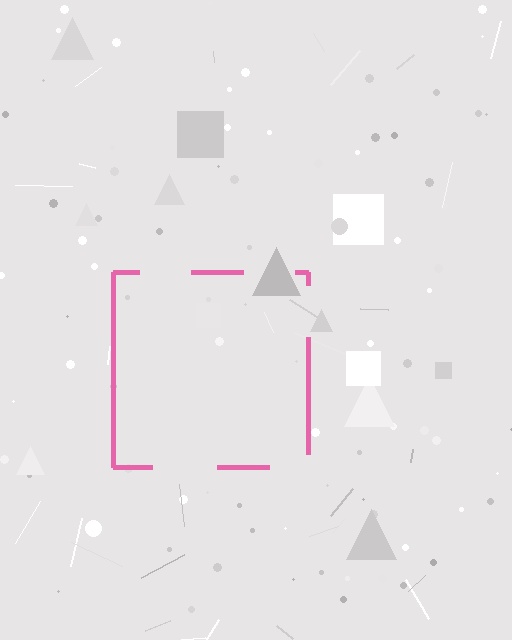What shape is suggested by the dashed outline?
The dashed outline suggests a square.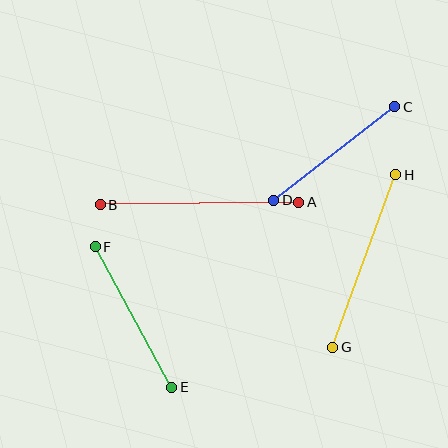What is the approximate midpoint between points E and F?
The midpoint is at approximately (134, 317) pixels.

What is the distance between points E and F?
The distance is approximately 160 pixels.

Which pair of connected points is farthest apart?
Points A and B are farthest apart.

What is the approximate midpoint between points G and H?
The midpoint is at approximately (364, 261) pixels.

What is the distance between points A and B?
The distance is approximately 198 pixels.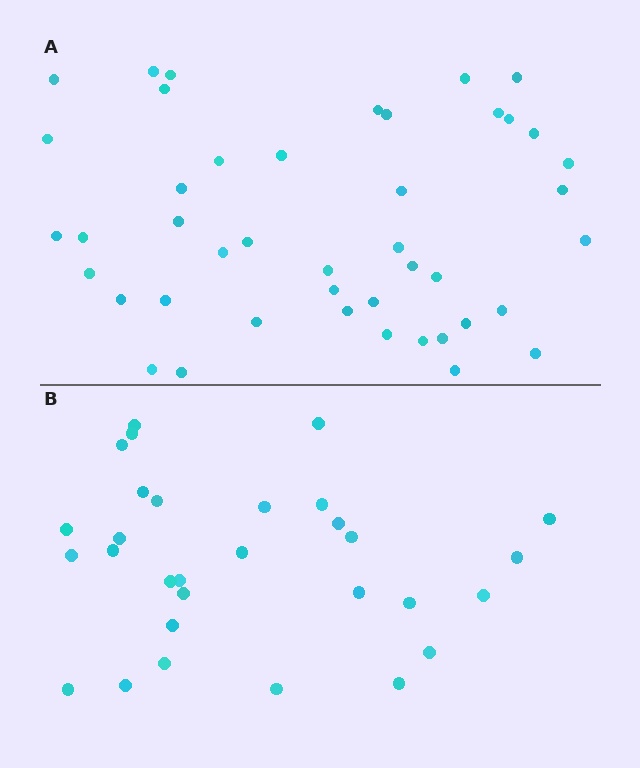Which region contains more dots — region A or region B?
Region A (the top region) has more dots.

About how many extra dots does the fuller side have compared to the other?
Region A has approximately 15 more dots than region B.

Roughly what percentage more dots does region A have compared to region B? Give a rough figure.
About 45% more.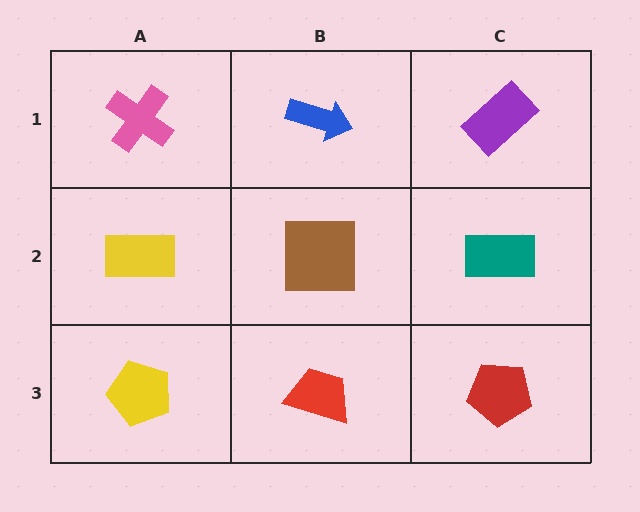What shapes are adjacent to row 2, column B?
A blue arrow (row 1, column B), a red trapezoid (row 3, column B), a yellow rectangle (row 2, column A), a teal rectangle (row 2, column C).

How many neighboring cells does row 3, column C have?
2.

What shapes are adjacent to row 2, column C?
A purple rectangle (row 1, column C), a red pentagon (row 3, column C), a brown square (row 2, column B).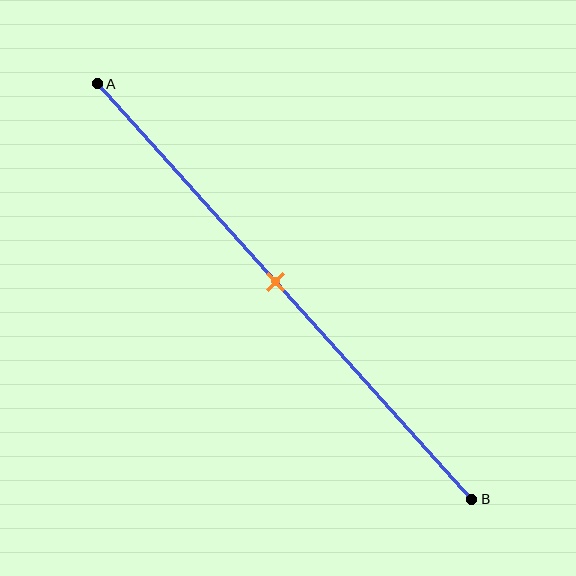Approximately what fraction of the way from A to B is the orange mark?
The orange mark is approximately 50% of the way from A to B.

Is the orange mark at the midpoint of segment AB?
Yes, the mark is approximately at the midpoint.